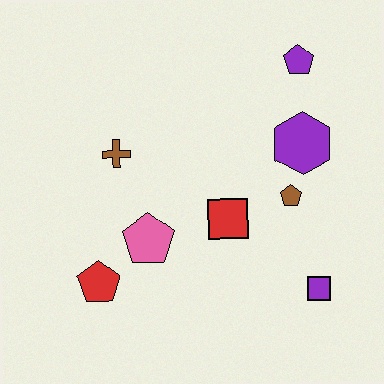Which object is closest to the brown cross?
The pink pentagon is closest to the brown cross.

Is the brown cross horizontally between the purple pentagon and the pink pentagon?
No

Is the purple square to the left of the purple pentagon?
No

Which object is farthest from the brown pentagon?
The red pentagon is farthest from the brown pentagon.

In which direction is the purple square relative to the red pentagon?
The purple square is to the right of the red pentagon.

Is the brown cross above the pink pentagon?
Yes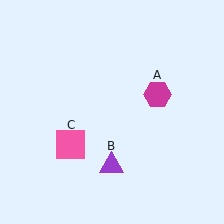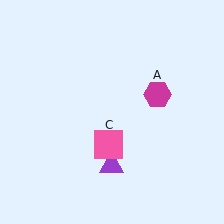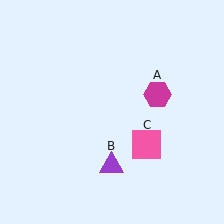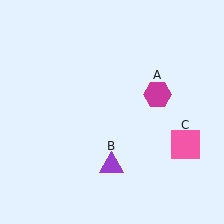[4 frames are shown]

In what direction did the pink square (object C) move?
The pink square (object C) moved right.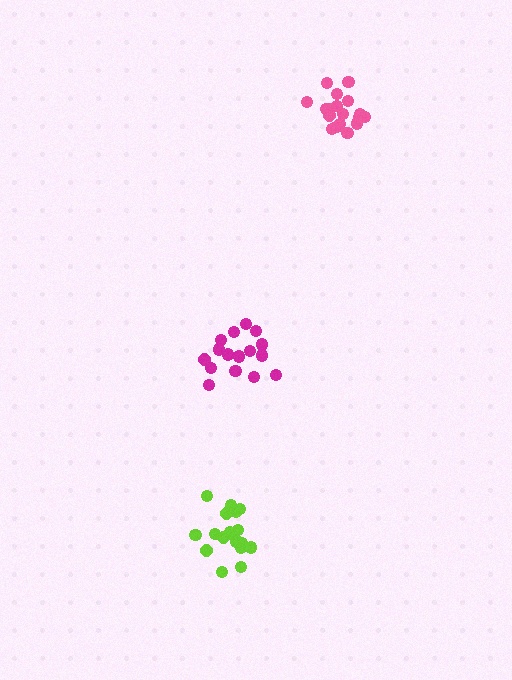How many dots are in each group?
Group 1: 18 dots, Group 2: 18 dots, Group 3: 16 dots (52 total).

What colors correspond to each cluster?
The clusters are colored: pink, lime, magenta.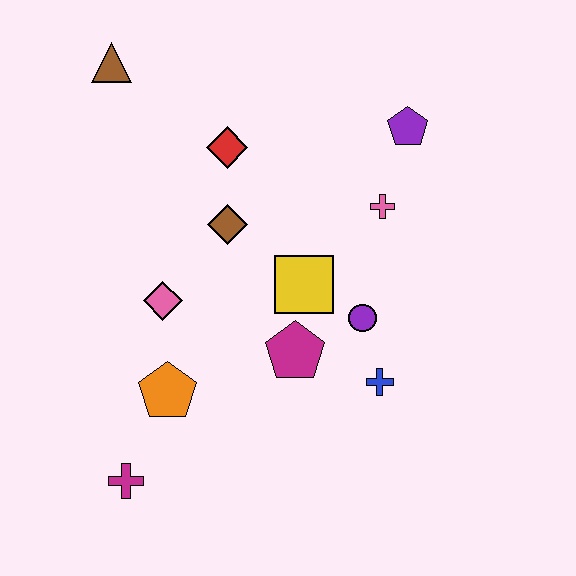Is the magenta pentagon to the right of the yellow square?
No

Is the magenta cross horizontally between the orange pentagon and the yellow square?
No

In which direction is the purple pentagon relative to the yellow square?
The purple pentagon is above the yellow square.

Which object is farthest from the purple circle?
The brown triangle is farthest from the purple circle.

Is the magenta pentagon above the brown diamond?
No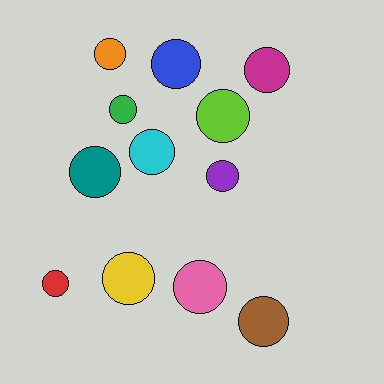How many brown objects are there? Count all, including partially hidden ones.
There is 1 brown object.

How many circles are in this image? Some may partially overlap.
There are 12 circles.